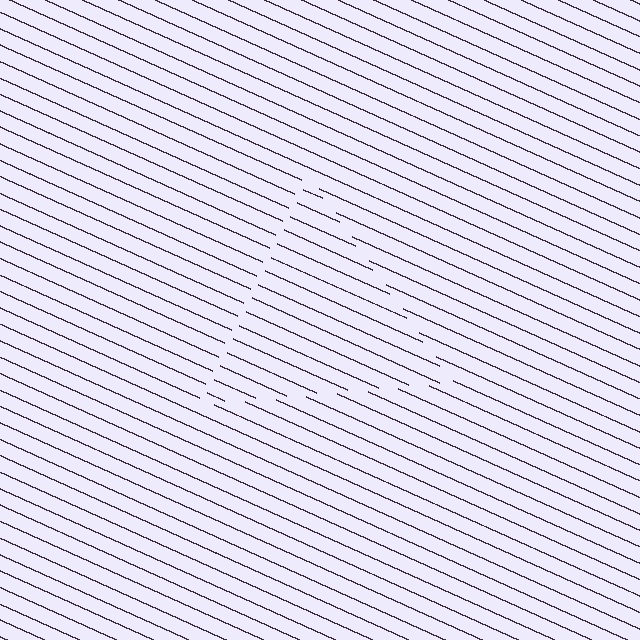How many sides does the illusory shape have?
3 sides — the line-ends trace a triangle.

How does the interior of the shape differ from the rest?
The interior of the shape contains the same grating, shifted by half a period — the contour is defined by the phase discontinuity where line-ends from the inner and outer gratings abut.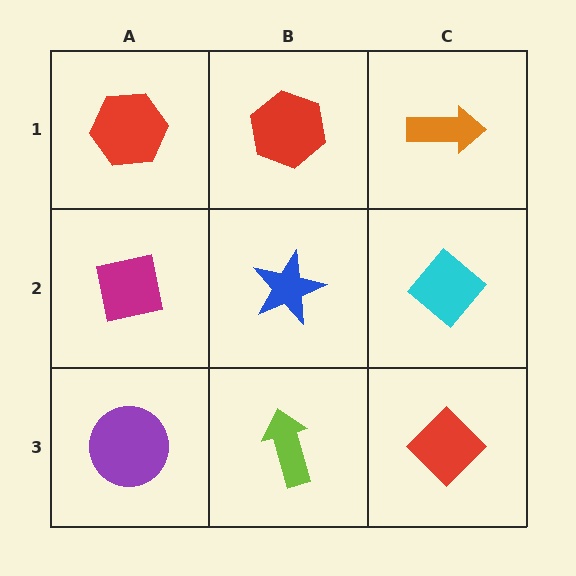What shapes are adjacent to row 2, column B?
A red hexagon (row 1, column B), a lime arrow (row 3, column B), a magenta square (row 2, column A), a cyan diamond (row 2, column C).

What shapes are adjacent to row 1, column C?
A cyan diamond (row 2, column C), a red hexagon (row 1, column B).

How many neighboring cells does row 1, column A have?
2.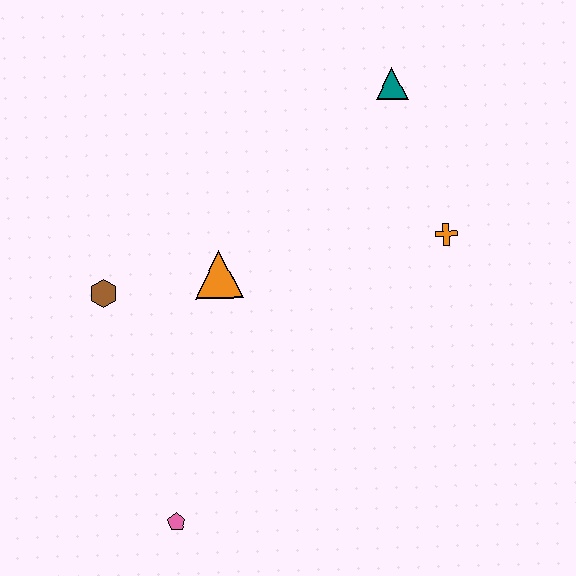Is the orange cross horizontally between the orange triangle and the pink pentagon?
No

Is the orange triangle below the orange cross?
Yes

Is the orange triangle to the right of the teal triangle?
No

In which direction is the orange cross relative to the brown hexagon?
The orange cross is to the right of the brown hexagon.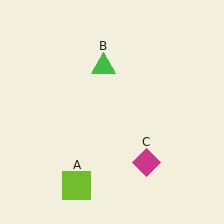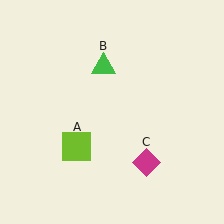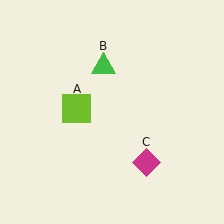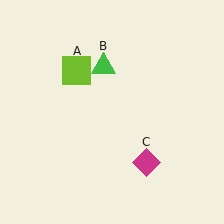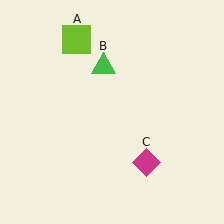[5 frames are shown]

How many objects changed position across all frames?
1 object changed position: lime square (object A).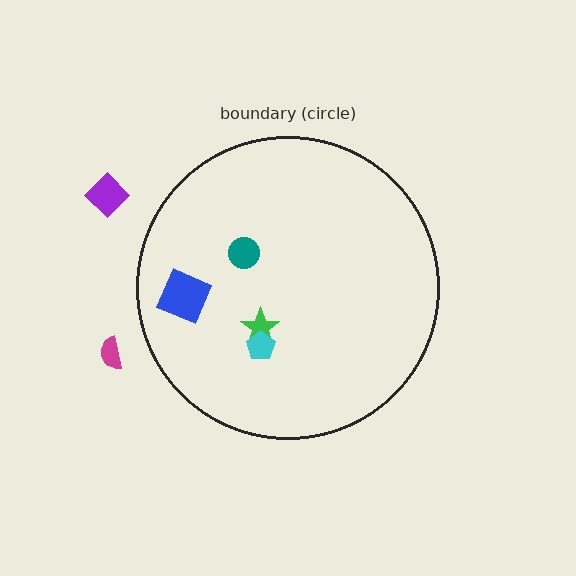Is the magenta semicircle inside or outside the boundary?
Outside.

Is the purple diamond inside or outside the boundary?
Outside.